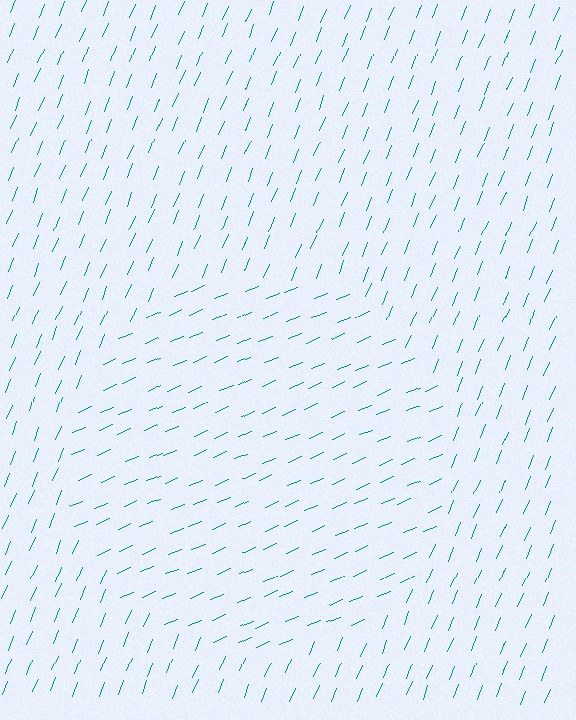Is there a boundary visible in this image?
Yes, there is a texture boundary formed by a change in line orientation.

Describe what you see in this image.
The image is filled with small teal line segments. A circle region in the image has lines oriented differently from the surrounding lines, creating a visible texture boundary.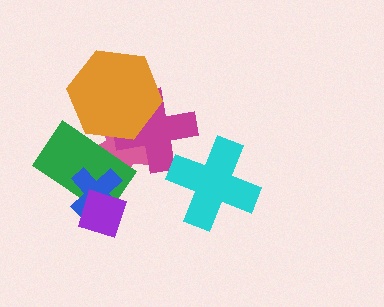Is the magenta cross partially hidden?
Yes, it is partially covered by another shape.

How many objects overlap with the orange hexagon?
3 objects overlap with the orange hexagon.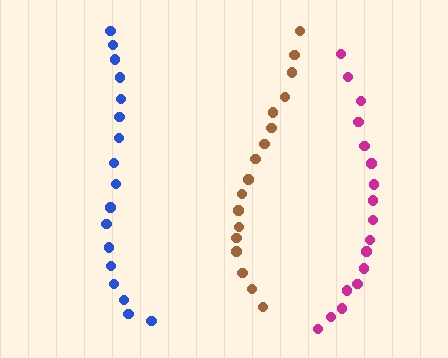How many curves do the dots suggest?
There are 3 distinct paths.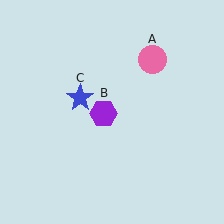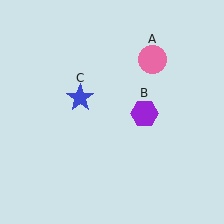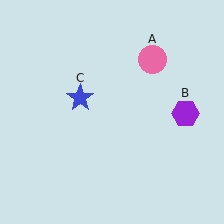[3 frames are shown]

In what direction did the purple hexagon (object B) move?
The purple hexagon (object B) moved right.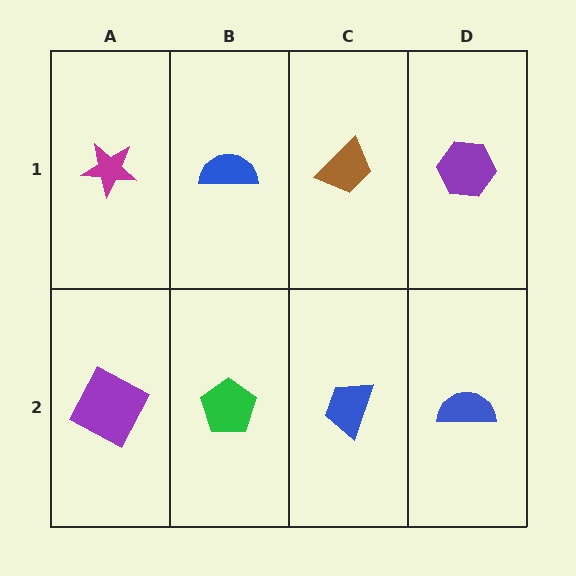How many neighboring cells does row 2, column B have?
3.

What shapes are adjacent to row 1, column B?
A green pentagon (row 2, column B), a magenta star (row 1, column A), a brown trapezoid (row 1, column C).